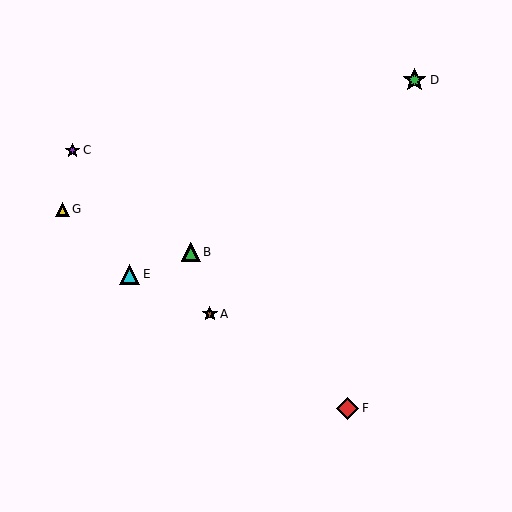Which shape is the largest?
The green star (labeled D) is the largest.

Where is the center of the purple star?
The center of the purple star is at (72, 150).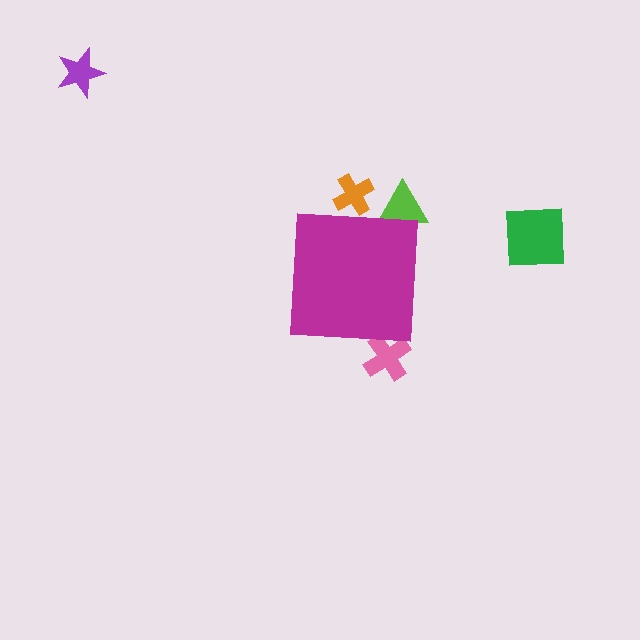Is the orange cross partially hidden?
Yes, the orange cross is partially hidden behind the magenta square.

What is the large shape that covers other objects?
A magenta square.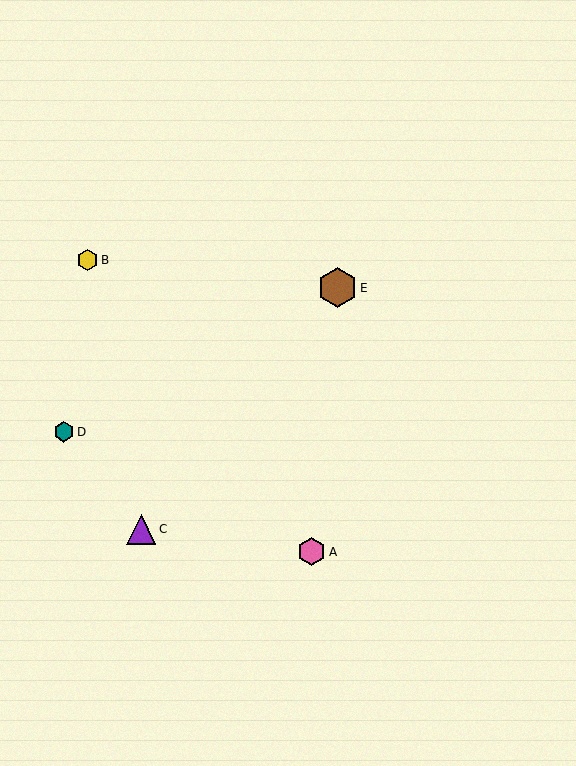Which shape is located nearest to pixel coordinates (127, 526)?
The purple triangle (labeled C) at (141, 529) is nearest to that location.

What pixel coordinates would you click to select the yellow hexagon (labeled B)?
Click at (87, 260) to select the yellow hexagon B.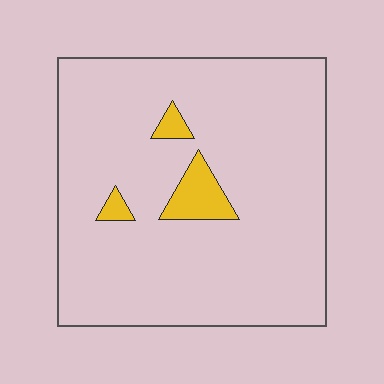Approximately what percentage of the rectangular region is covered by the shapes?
Approximately 5%.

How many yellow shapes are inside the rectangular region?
3.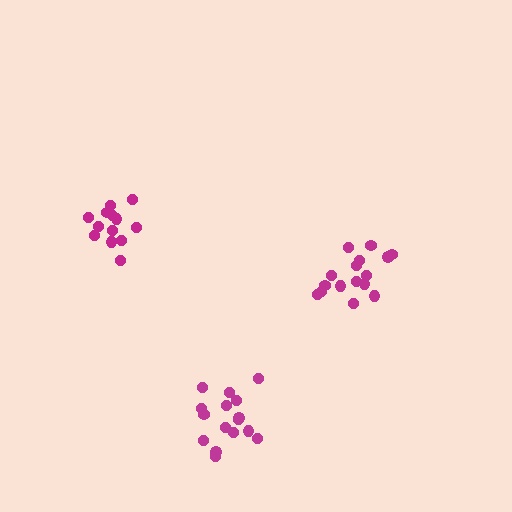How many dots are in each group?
Group 1: 16 dots, Group 2: 13 dots, Group 3: 16 dots (45 total).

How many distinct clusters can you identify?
There are 3 distinct clusters.